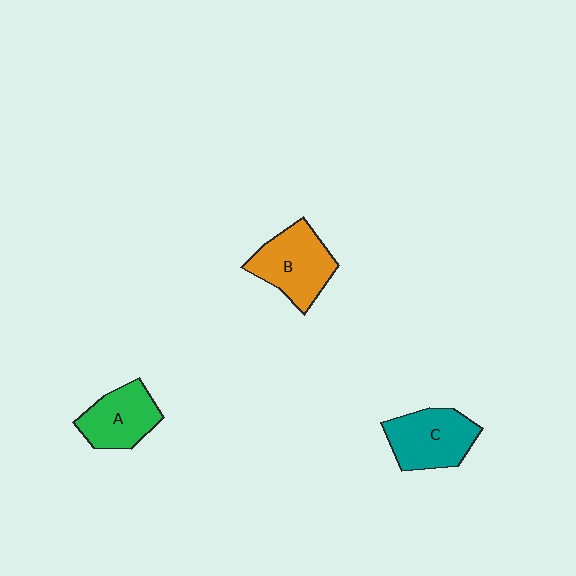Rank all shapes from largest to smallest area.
From largest to smallest: B (orange), C (teal), A (green).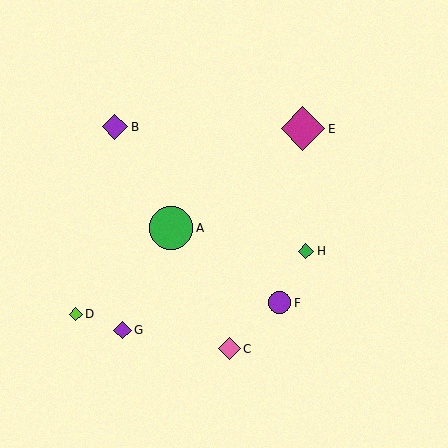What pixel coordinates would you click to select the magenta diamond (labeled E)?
Click at (303, 129) to select the magenta diamond E.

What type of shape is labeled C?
Shape C is a pink diamond.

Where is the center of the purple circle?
The center of the purple circle is at (280, 303).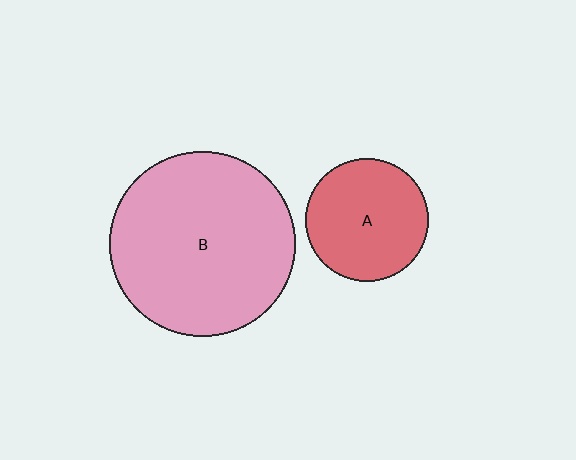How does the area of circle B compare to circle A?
Approximately 2.3 times.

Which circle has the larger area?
Circle B (pink).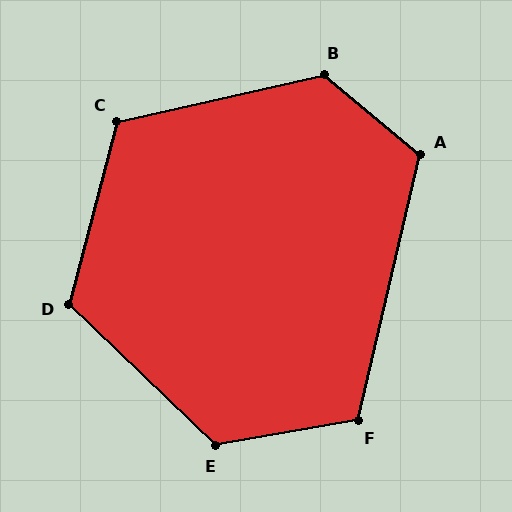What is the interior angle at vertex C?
Approximately 117 degrees (obtuse).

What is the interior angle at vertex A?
Approximately 116 degrees (obtuse).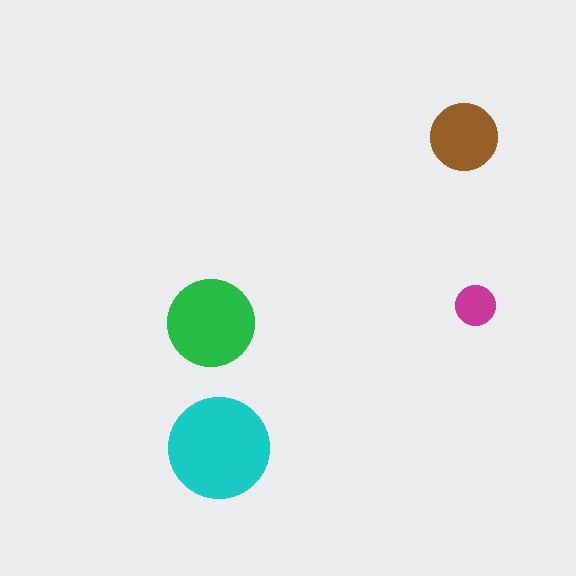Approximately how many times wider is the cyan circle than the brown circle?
About 1.5 times wider.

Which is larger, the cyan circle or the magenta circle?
The cyan one.